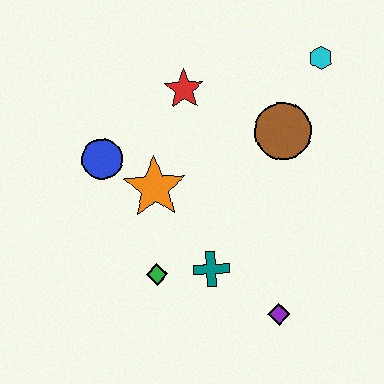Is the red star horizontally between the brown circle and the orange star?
Yes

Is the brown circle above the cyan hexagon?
No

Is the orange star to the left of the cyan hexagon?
Yes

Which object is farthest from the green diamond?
The cyan hexagon is farthest from the green diamond.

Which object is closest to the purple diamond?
The teal cross is closest to the purple diamond.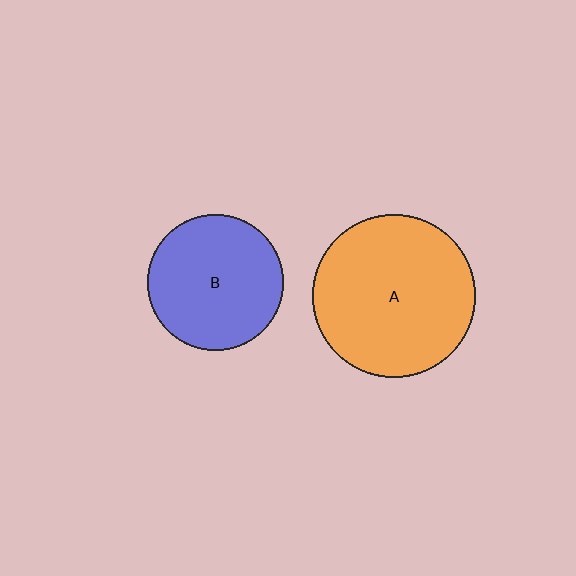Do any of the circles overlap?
No, none of the circles overlap.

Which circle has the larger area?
Circle A (orange).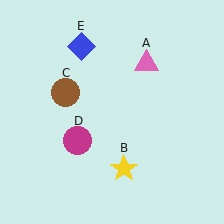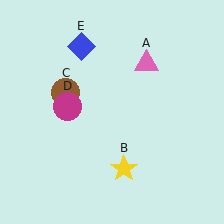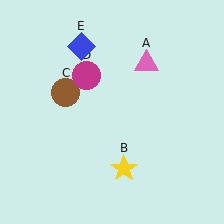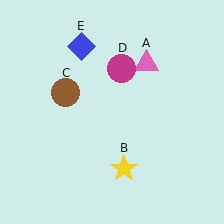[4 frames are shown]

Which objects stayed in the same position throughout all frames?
Pink triangle (object A) and yellow star (object B) and brown circle (object C) and blue diamond (object E) remained stationary.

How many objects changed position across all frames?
1 object changed position: magenta circle (object D).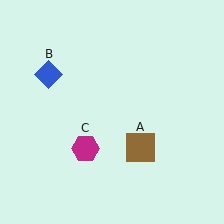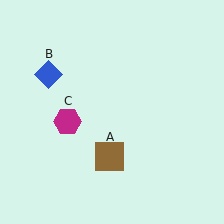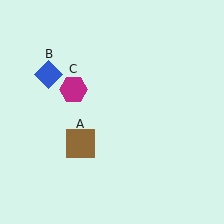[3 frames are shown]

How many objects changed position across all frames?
2 objects changed position: brown square (object A), magenta hexagon (object C).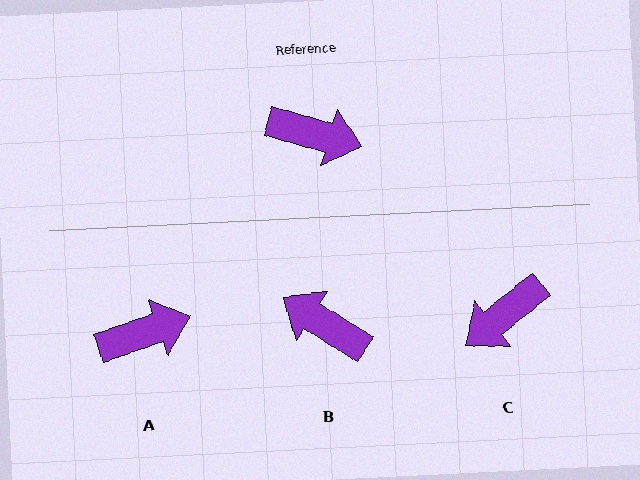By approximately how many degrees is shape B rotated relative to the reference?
Approximately 164 degrees counter-clockwise.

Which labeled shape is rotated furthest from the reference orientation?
B, about 164 degrees away.